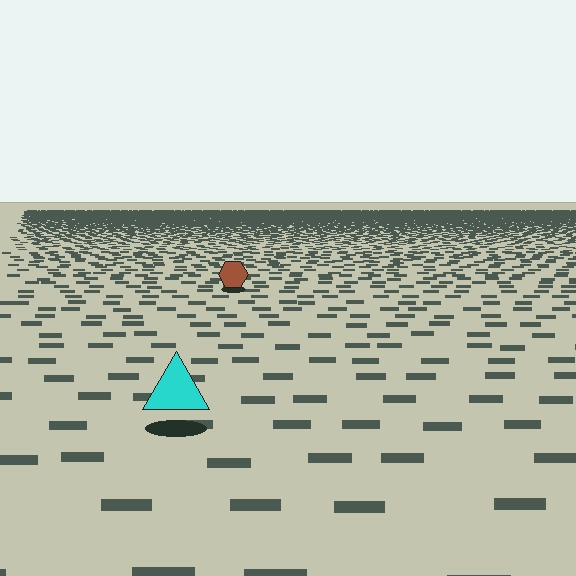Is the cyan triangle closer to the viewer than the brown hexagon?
Yes. The cyan triangle is closer — you can tell from the texture gradient: the ground texture is coarser near it.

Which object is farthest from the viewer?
The brown hexagon is farthest from the viewer. It appears smaller and the ground texture around it is denser.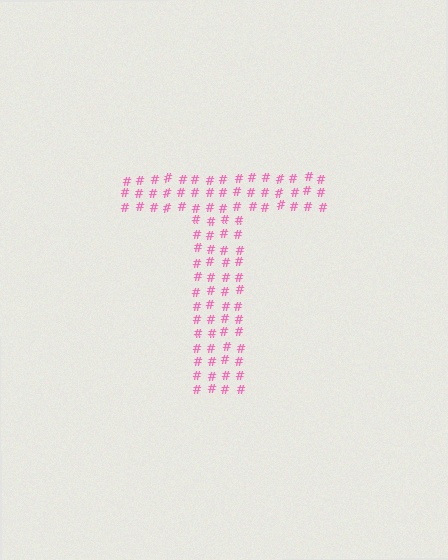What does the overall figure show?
The overall figure shows the letter T.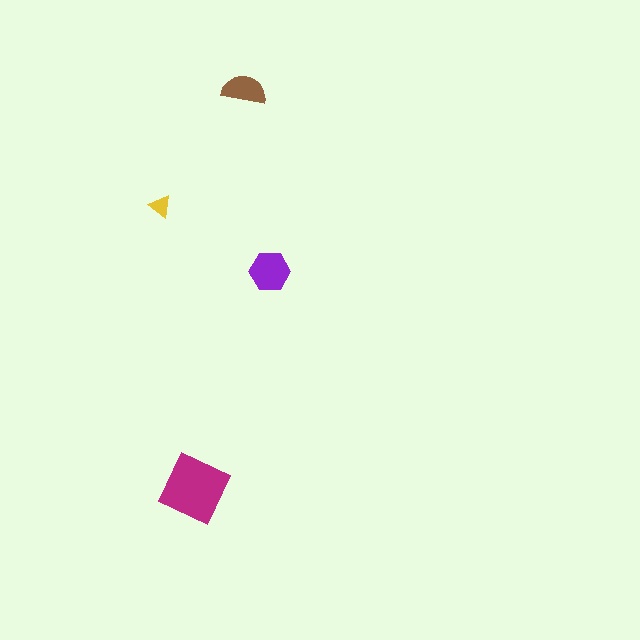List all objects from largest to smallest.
The magenta diamond, the purple hexagon, the brown semicircle, the yellow triangle.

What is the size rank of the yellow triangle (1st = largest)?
4th.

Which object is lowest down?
The magenta diamond is bottommost.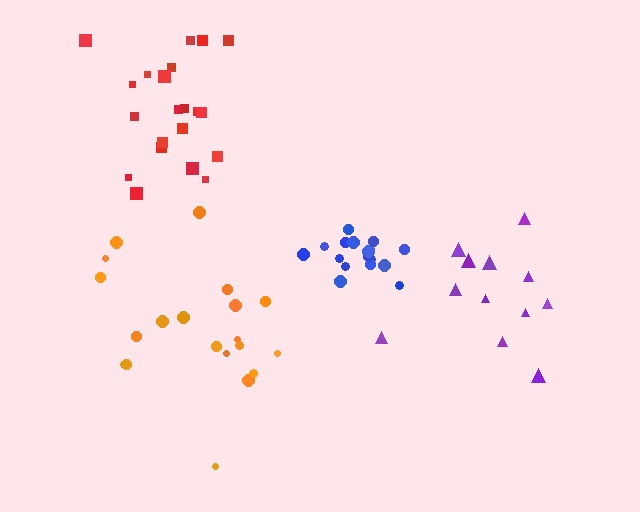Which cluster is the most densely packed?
Blue.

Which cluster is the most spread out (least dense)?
Purple.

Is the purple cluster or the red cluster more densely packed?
Red.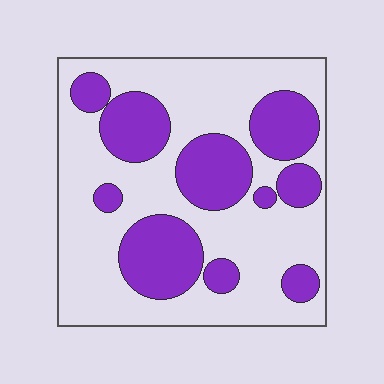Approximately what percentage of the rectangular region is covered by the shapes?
Approximately 35%.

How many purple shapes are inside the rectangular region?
10.